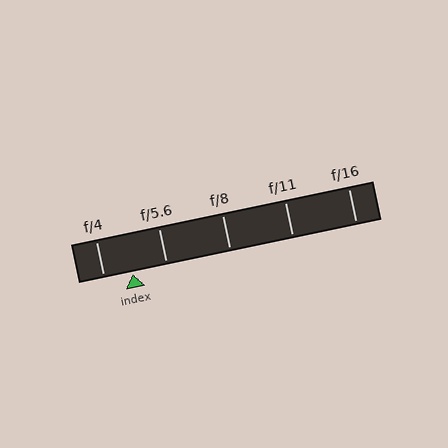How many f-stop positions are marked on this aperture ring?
There are 5 f-stop positions marked.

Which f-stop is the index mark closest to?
The index mark is closest to f/4.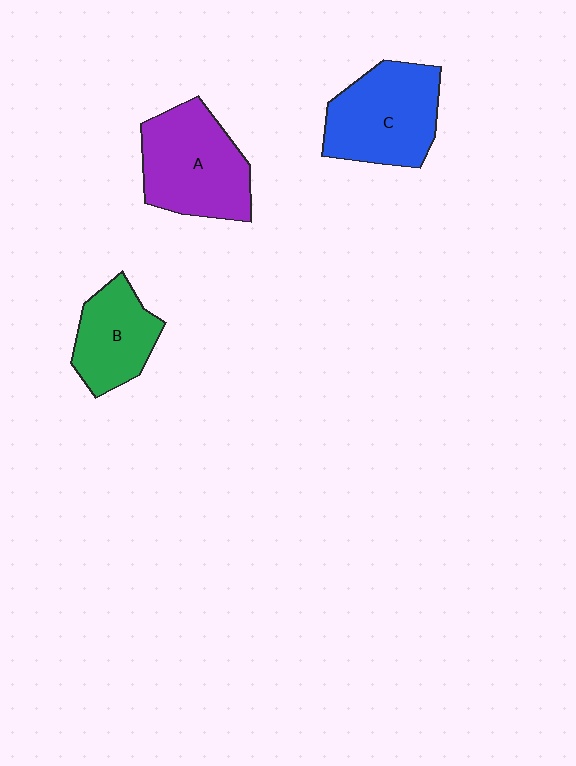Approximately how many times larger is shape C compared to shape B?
Approximately 1.4 times.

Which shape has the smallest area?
Shape B (green).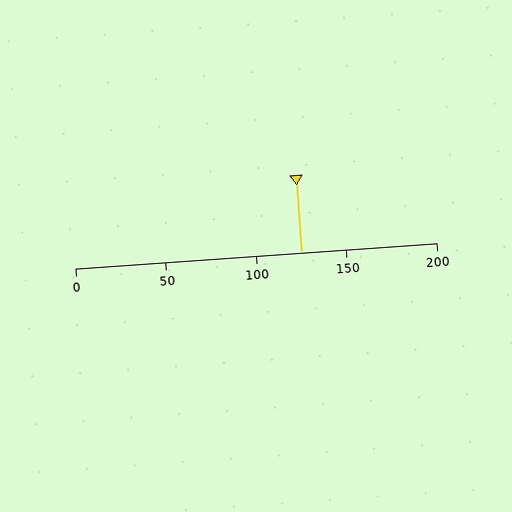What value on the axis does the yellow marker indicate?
The marker indicates approximately 125.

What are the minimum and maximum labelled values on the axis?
The axis runs from 0 to 200.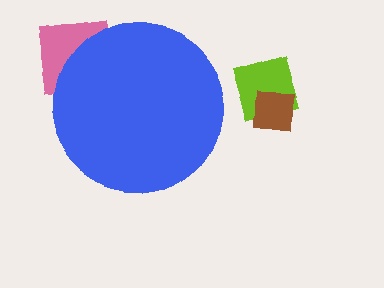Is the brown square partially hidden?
No, the brown square is fully visible.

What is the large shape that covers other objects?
A blue circle.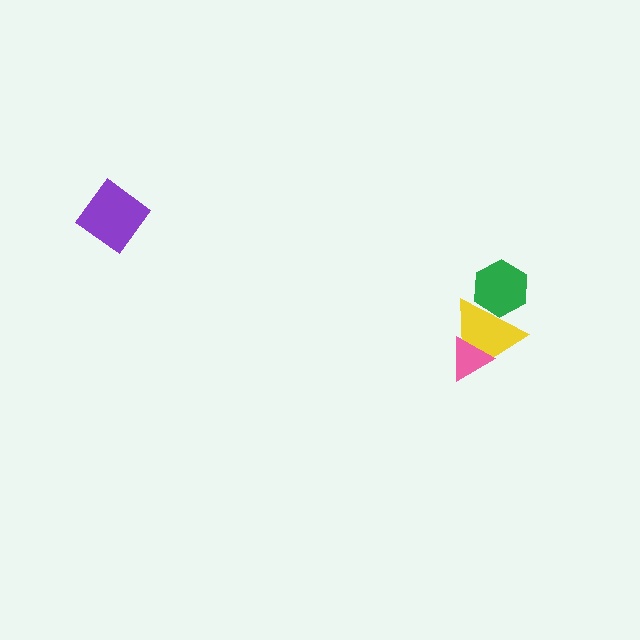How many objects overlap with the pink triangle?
1 object overlaps with the pink triangle.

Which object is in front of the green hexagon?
The yellow triangle is in front of the green hexagon.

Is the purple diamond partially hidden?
No, no other shape covers it.